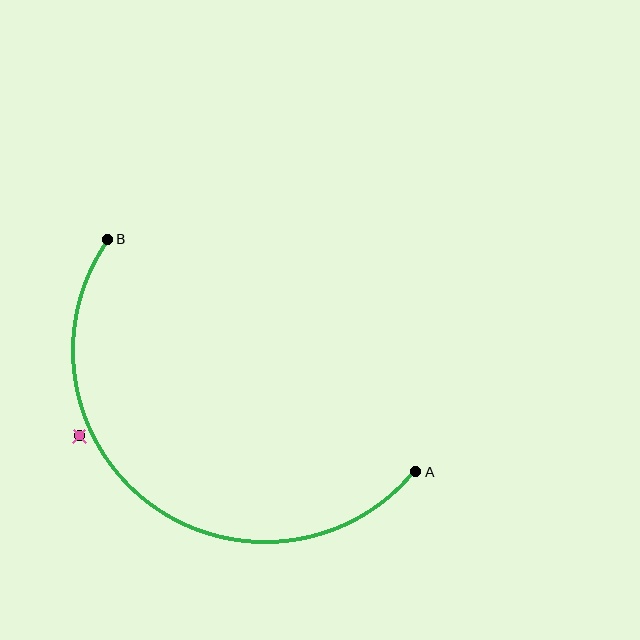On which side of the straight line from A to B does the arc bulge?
The arc bulges below and to the left of the straight line connecting A and B.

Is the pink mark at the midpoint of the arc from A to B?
No — the pink mark does not lie on the arc at all. It sits slightly outside the curve.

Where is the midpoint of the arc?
The arc midpoint is the point on the curve farthest from the straight line joining A and B. It sits below and to the left of that line.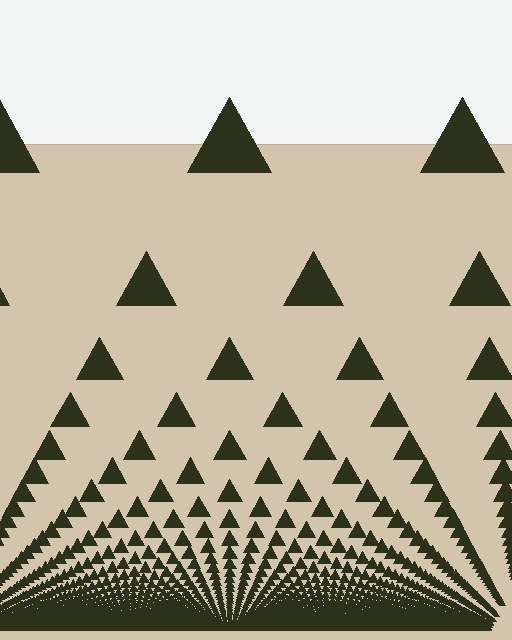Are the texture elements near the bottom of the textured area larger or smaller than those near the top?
Smaller. The gradient is inverted — elements near the bottom are smaller and denser.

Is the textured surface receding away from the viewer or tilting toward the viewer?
The surface appears to tilt toward the viewer. Texture elements get larger and sparser toward the top.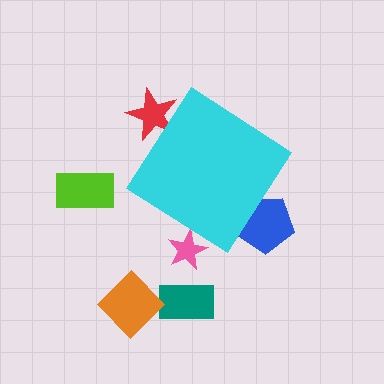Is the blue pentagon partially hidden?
Yes, the blue pentagon is partially hidden behind the cyan diamond.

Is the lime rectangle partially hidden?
No, the lime rectangle is fully visible.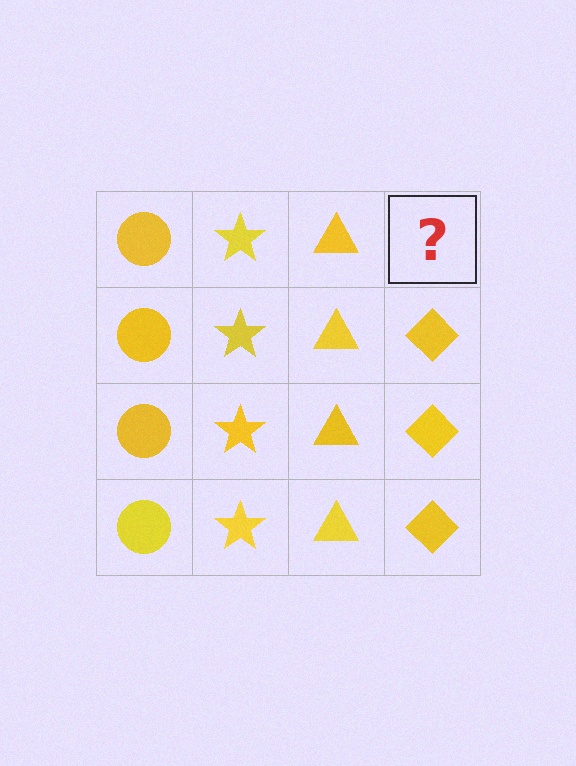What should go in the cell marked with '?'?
The missing cell should contain a yellow diamond.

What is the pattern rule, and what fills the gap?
The rule is that each column has a consistent shape. The gap should be filled with a yellow diamond.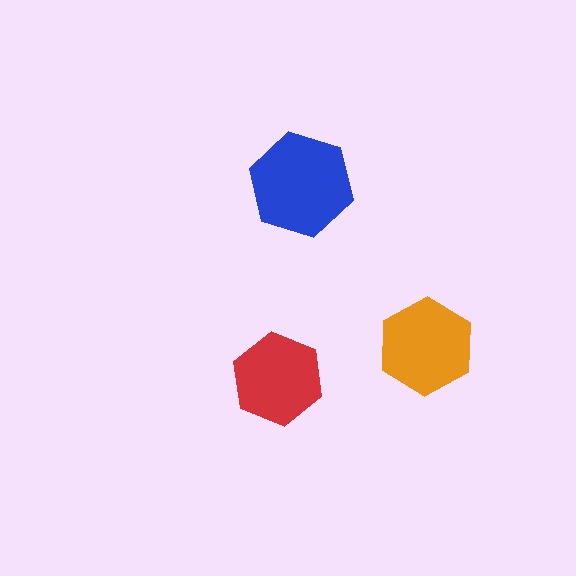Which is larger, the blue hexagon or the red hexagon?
The blue one.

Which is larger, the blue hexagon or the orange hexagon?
The blue one.